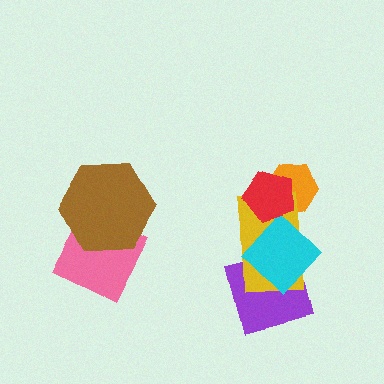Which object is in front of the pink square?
The brown hexagon is in front of the pink square.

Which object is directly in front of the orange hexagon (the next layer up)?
The yellow rectangle is directly in front of the orange hexagon.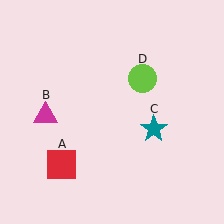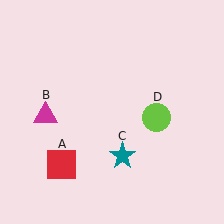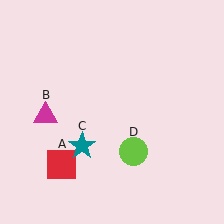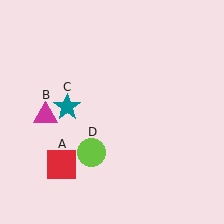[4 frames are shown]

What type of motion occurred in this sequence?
The teal star (object C), lime circle (object D) rotated clockwise around the center of the scene.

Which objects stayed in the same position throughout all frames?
Red square (object A) and magenta triangle (object B) remained stationary.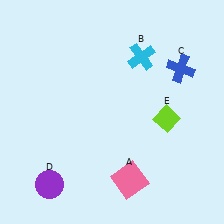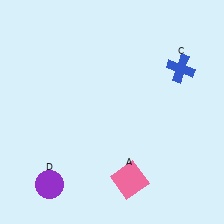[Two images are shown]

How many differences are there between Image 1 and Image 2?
There are 2 differences between the two images.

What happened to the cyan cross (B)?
The cyan cross (B) was removed in Image 2. It was in the top-right area of Image 1.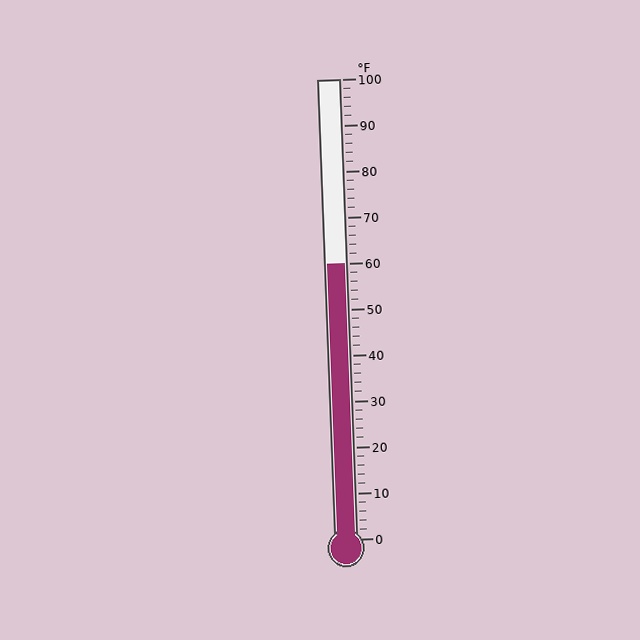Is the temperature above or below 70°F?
The temperature is below 70°F.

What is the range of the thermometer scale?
The thermometer scale ranges from 0°F to 100°F.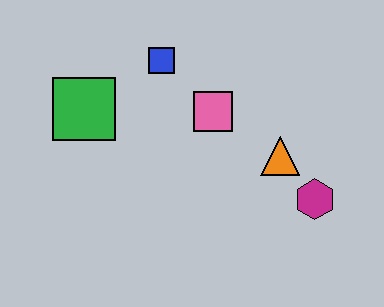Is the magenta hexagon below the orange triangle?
Yes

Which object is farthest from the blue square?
The magenta hexagon is farthest from the blue square.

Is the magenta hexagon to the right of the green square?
Yes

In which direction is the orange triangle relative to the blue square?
The orange triangle is to the right of the blue square.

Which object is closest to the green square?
The blue square is closest to the green square.